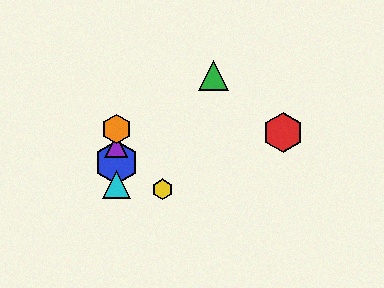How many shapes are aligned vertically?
4 shapes (the blue hexagon, the purple triangle, the orange hexagon, the cyan triangle) are aligned vertically.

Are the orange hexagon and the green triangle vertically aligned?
No, the orange hexagon is at x≈116 and the green triangle is at x≈213.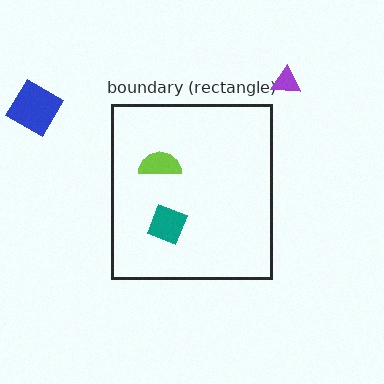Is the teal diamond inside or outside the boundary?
Inside.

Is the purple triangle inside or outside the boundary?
Outside.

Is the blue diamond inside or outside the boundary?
Outside.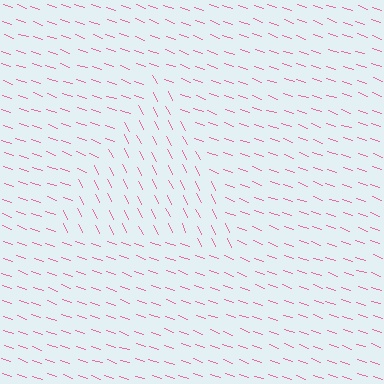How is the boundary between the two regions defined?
The boundary is defined purely by a change in line orientation (approximately 45 degrees difference). All lines are the same color and thickness.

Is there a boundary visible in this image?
Yes, there is a texture boundary formed by a change in line orientation.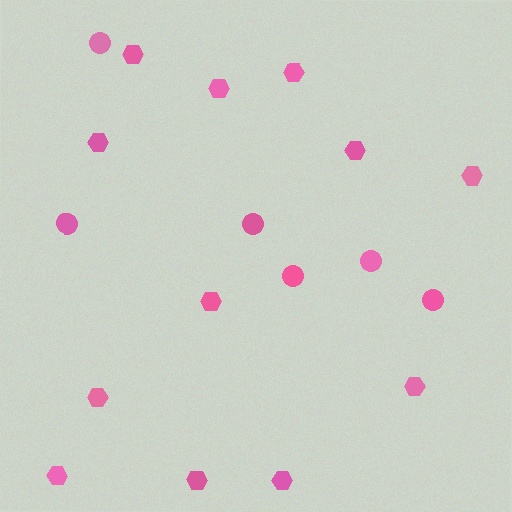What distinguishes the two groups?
There are 2 groups: one group of hexagons (12) and one group of circles (6).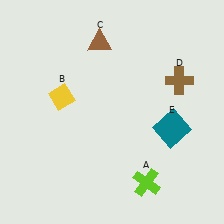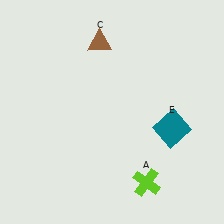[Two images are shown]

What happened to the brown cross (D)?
The brown cross (D) was removed in Image 2. It was in the top-right area of Image 1.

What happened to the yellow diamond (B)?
The yellow diamond (B) was removed in Image 2. It was in the top-left area of Image 1.